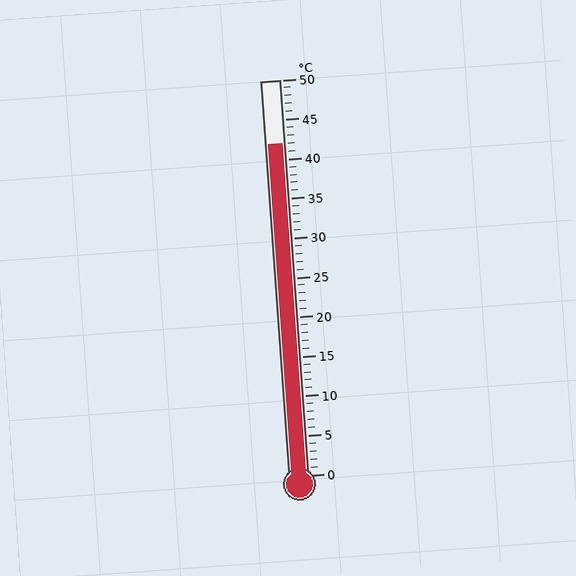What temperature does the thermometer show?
The thermometer shows approximately 42°C.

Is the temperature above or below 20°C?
The temperature is above 20°C.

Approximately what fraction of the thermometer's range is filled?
The thermometer is filled to approximately 85% of its range.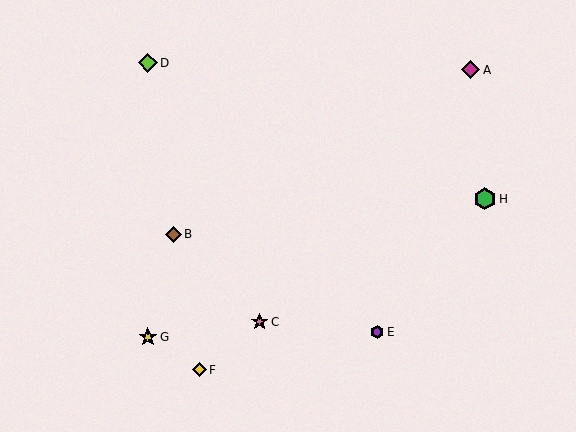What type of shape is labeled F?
Shape F is a yellow diamond.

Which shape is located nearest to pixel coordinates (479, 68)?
The magenta diamond (labeled A) at (471, 70) is nearest to that location.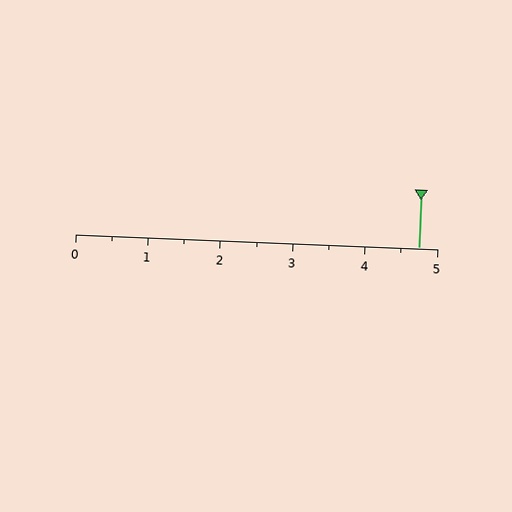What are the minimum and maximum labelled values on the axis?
The axis runs from 0 to 5.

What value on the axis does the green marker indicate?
The marker indicates approximately 4.8.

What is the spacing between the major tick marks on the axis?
The major ticks are spaced 1 apart.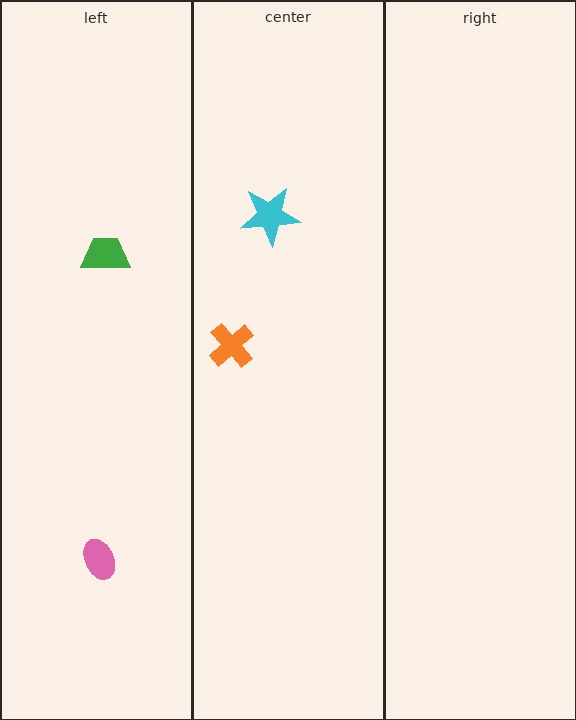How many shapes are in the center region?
2.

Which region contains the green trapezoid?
The left region.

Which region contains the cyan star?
The center region.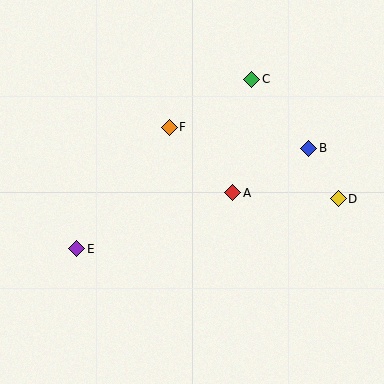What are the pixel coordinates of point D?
Point D is at (338, 199).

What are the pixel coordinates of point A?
Point A is at (233, 193).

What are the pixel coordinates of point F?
Point F is at (169, 127).